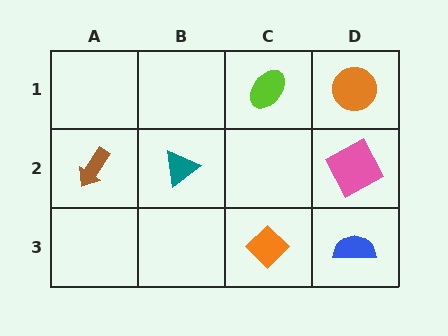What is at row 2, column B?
A teal triangle.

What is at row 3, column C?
An orange diamond.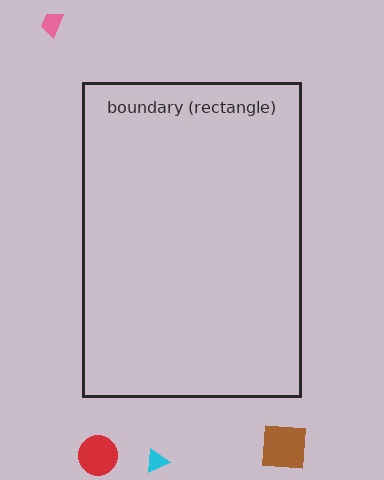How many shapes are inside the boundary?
0 inside, 4 outside.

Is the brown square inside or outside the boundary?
Outside.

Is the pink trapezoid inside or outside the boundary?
Outside.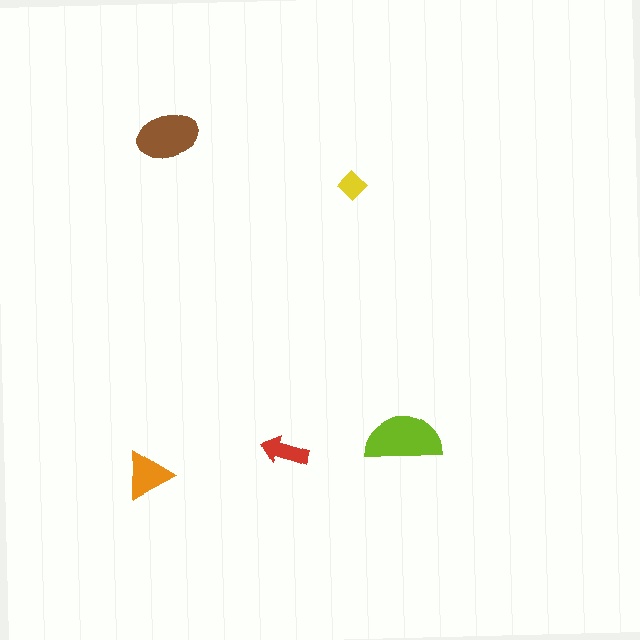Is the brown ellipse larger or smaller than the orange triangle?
Larger.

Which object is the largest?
The lime semicircle.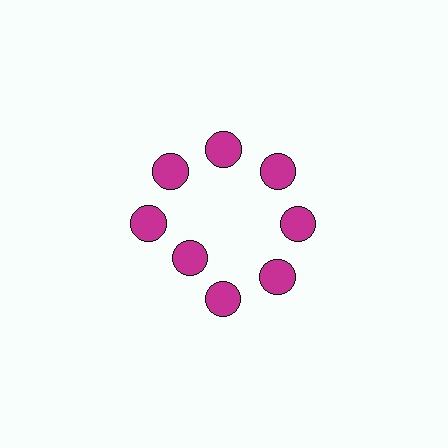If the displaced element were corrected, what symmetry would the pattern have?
It would have 8-fold rotational symmetry — the pattern would map onto itself every 45 degrees.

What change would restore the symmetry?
The symmetry would be restored by moving it outward, back onto the ring so that all 8 circles sit at equal angles and equal distance from the center.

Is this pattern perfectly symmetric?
No. The 8 magenta circles are arranged in a ring, but one element near the 8 o'clock position is pulled inward toward the center, breaking the 8-fold rotational symmetry.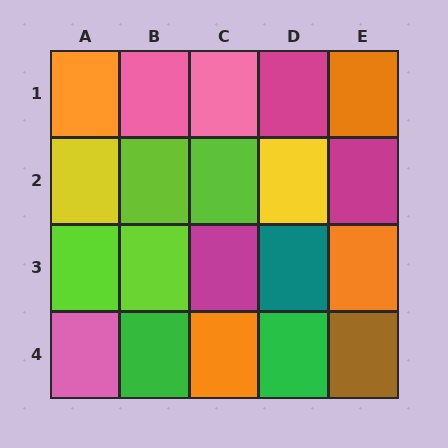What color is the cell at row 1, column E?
Orange.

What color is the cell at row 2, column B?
Lime.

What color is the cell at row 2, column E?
Magenta.